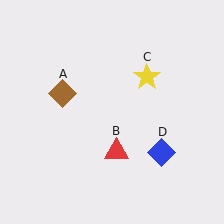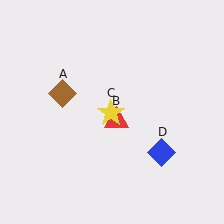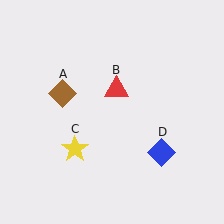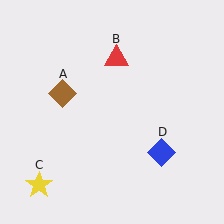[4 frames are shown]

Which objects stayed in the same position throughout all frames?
Brown diamond (object A) and blue diamond (object D) remained stationary.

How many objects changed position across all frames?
2 objects changed position: red triangle (object B), yellow star (object C).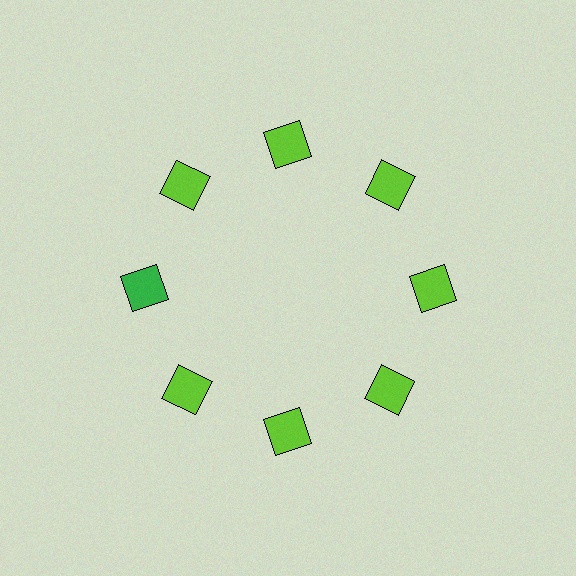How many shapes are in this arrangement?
There are 8 shapes arranged in a ring pattern.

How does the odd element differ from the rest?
It has a different color: green instead of lime.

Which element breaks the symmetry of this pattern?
The green square at roughly the 9 o'clock position breaks the symmetry. All other shapes are lime squares.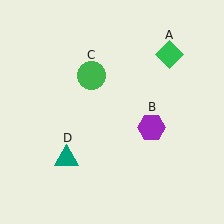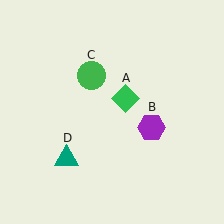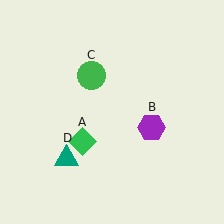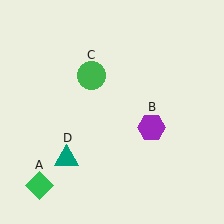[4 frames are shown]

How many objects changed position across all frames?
1 object changed position: green diamond (object A).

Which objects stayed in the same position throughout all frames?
Purple hexagon (object B) and green circle (object C) and teal triangle (object D) remained stationary.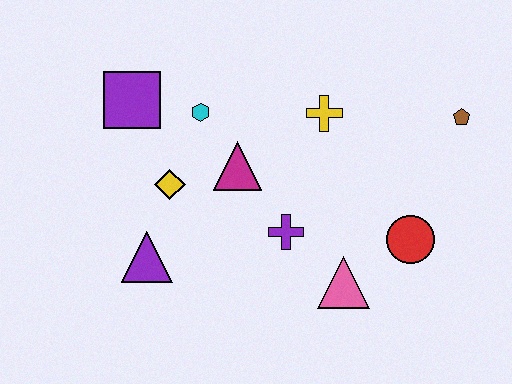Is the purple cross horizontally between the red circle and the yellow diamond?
Yes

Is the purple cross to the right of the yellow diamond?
Yes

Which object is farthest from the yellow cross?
The purple triangle is farthest from the yellow cross.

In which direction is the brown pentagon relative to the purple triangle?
The brown pentagon is to the right of the purple triangle.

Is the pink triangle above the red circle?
No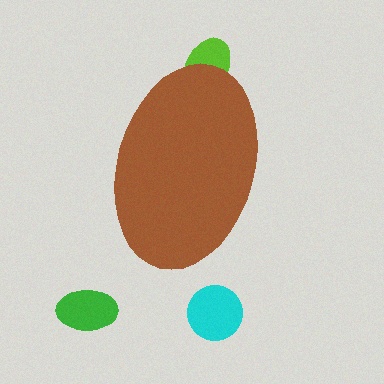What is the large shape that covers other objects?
A brown ellipse.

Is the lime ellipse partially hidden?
Yes, the lime ellipse is partially hidden behind the brown ellipse.